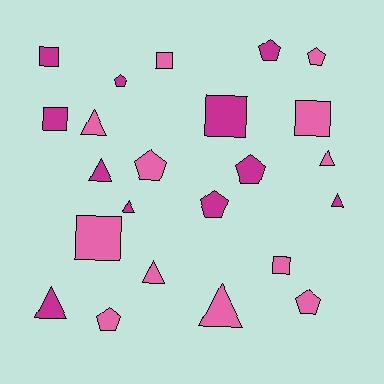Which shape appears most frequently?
Pentagon, with 8 objects.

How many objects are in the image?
There are 23 objects.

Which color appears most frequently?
Pink, with 12 objects.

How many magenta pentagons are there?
There are 4 magenta pentagons.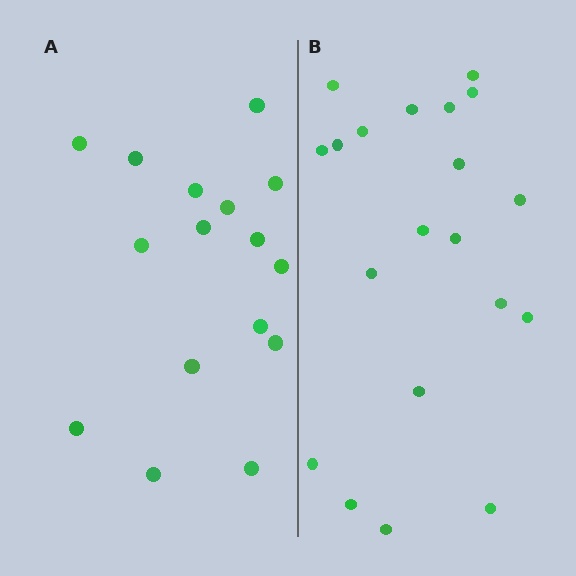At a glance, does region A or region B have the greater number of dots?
Region B (the right region) has more dots.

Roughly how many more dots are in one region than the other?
Region B has about 4 more dots than region A.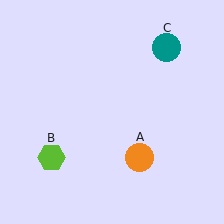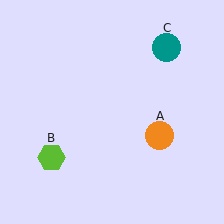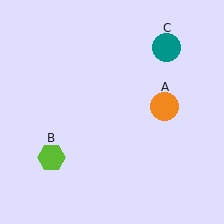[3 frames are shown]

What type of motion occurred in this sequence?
The orange circle (object A) rotated counterclockwise around the center of the scene.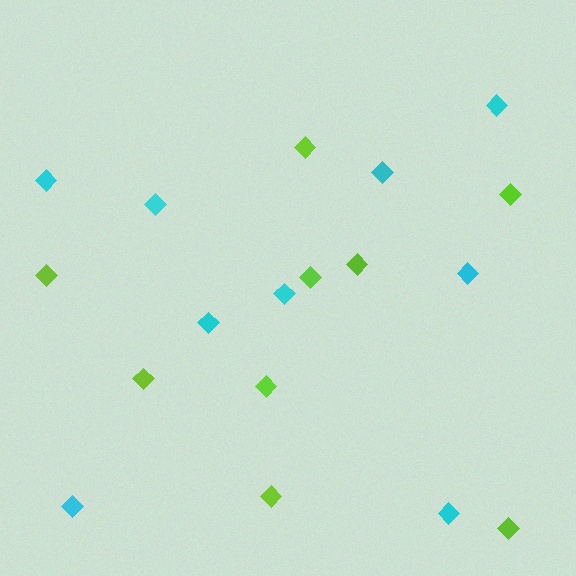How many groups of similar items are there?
There are 2 groups: one group of cyan diamonds (9) and one group of lime diamonds (9).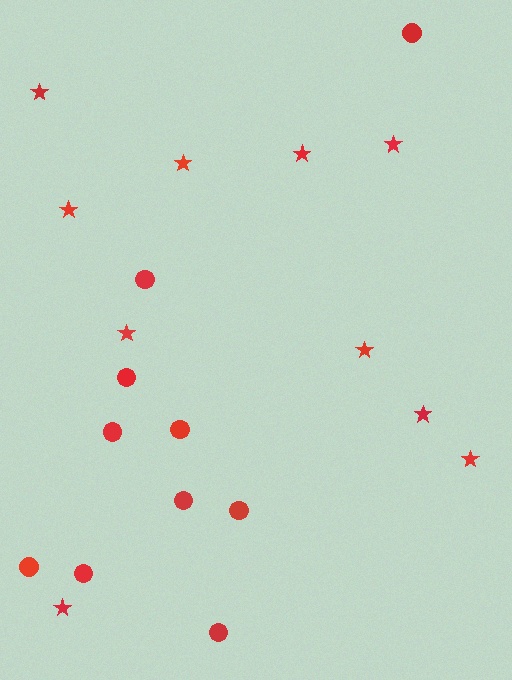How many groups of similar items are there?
There are 2 groups: one group of circles (10) and one group of stars (10).